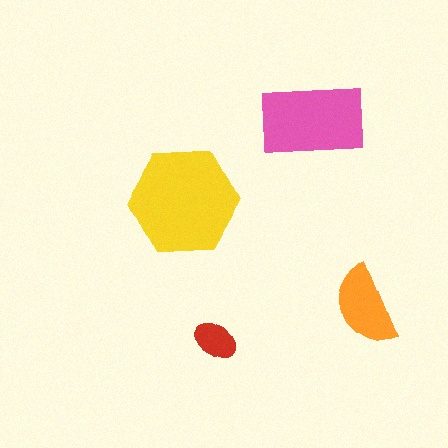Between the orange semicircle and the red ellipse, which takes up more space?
The orange semicircle.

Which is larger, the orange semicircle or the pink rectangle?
The pink rectangle.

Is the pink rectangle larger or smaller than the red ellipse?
Larger.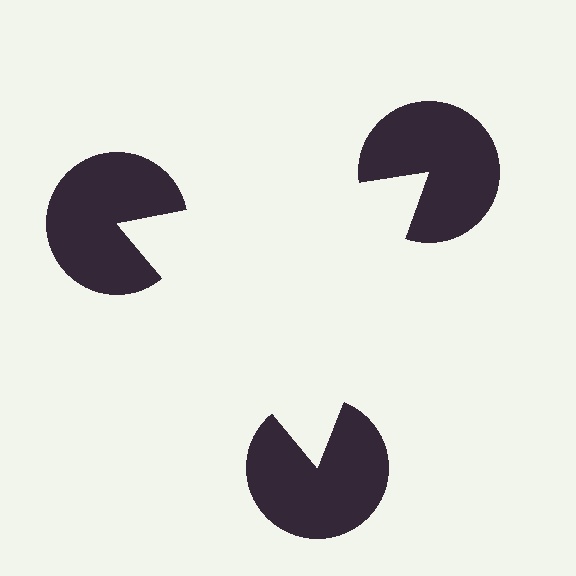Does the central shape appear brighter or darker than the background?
It typically appears slightly brighter than the background, even though no actual brightness change is drawn.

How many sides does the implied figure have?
3 sides.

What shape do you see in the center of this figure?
An illusory triangle — its edges are inferred from the aligned wedge cuts in the pac-man discs, not physically drawn.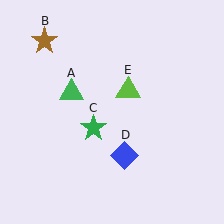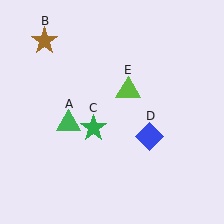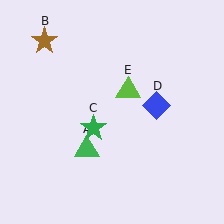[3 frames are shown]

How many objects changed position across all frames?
2 objects changed position: green triangle (object A), blue diamond (object D).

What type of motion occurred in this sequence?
The green triangle (object A), blue diamond (object D) rotated counterclockwise around the center of the scene.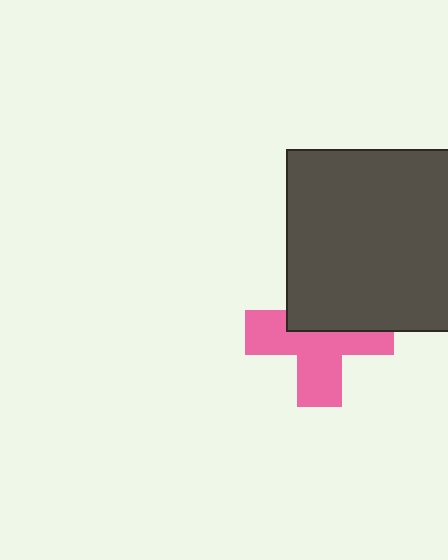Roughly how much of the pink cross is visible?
About half of it is visible (roughly 59%).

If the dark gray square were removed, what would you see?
You would see the complete pink cross.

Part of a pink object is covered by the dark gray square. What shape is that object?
It is a cross.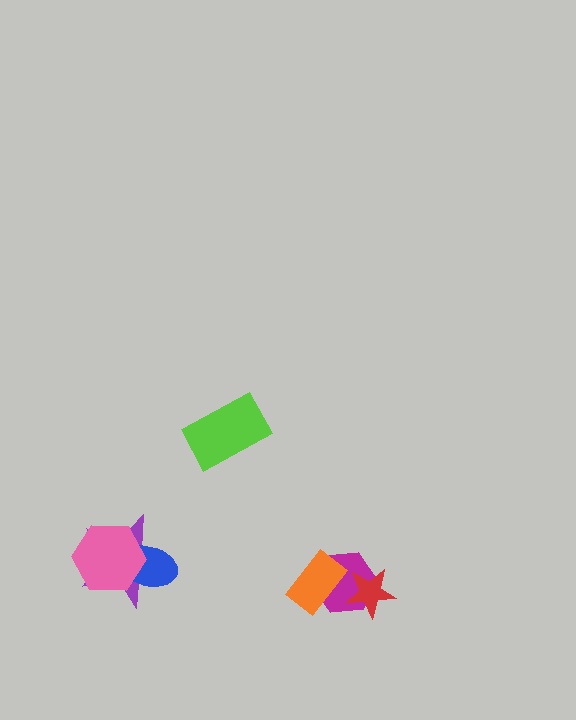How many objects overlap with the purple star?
2 objects overlap with the purple star.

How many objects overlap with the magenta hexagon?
2 objects overlap with the magenta hexagon.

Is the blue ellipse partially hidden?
Yes, it is partially covered by another shape.